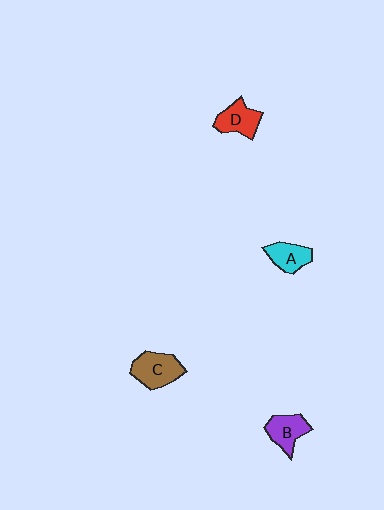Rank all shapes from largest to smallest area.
From largest to smallest: C (brown), B (purple), D (red), A (cyan).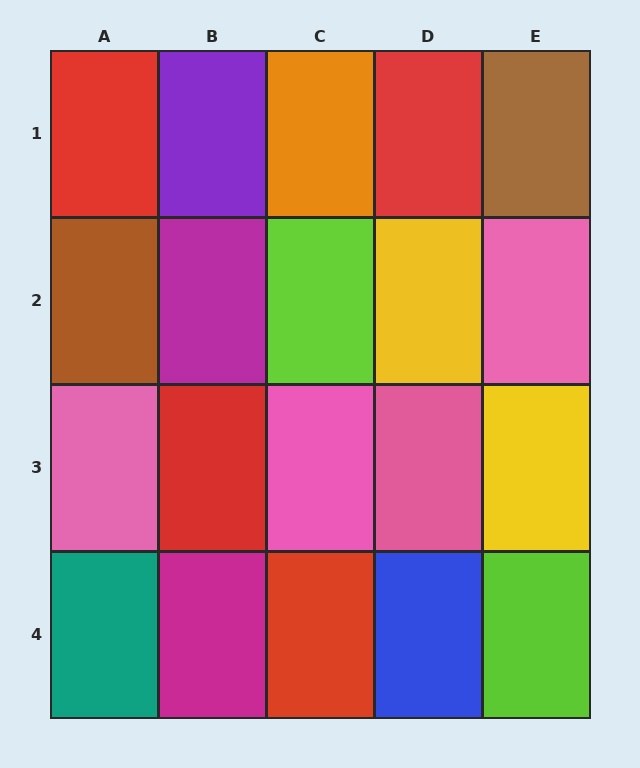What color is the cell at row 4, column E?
Lime.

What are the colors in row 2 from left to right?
Brown, magenta, lime, yellow, pink.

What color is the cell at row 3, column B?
Red.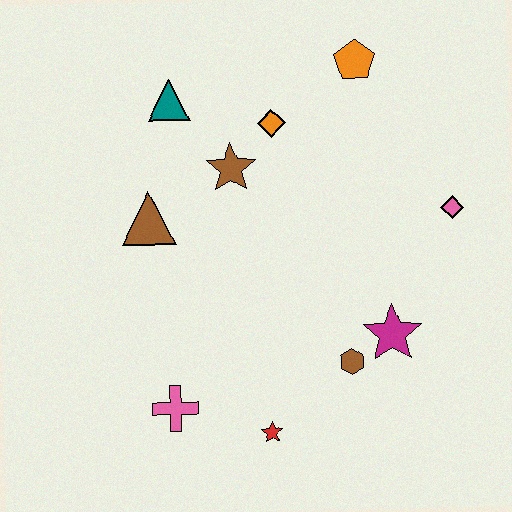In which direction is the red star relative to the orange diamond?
The red star is below the orange diamond.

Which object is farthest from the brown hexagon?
The teal triangle is farthest from the brown hexagon.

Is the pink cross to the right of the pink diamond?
No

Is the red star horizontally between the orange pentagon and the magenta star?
No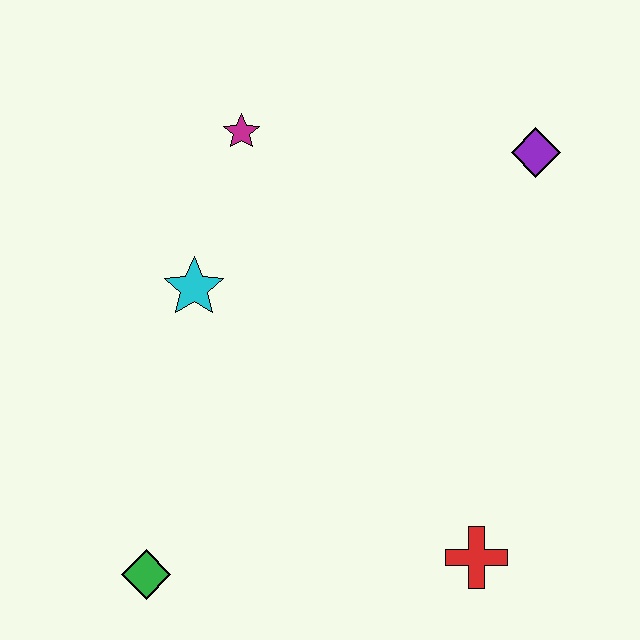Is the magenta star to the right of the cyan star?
Yes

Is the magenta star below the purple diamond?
No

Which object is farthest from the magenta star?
The red cross is farthest from the magenta star.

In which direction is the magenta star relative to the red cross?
The magenta star is above the red cross.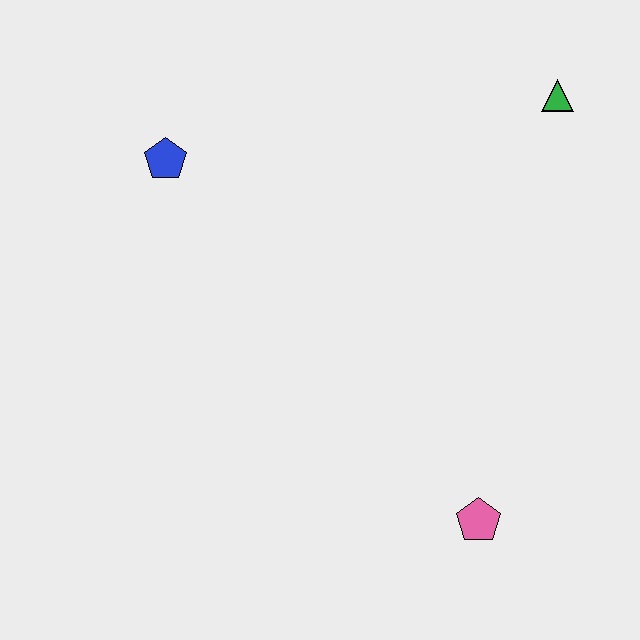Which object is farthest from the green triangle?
The pink pentagon is farthest from the green triangle.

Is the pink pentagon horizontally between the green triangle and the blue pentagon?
Yes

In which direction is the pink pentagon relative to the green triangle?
The pink pentagon is below the green triangle.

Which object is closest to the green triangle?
The blue pentagon is closest to the green triangle.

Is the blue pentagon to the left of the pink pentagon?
Yes